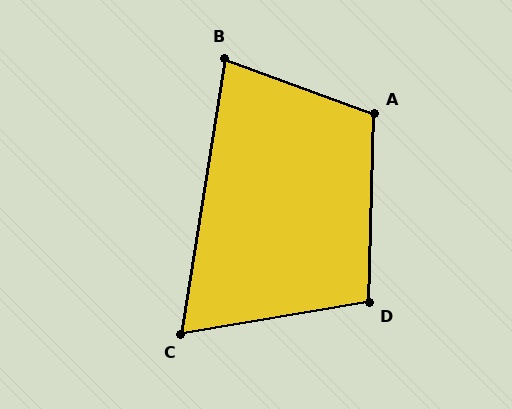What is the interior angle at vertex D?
Approximately 101 degrees (obtuse).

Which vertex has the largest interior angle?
A, at approximately 109 degrees.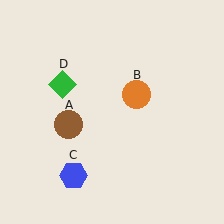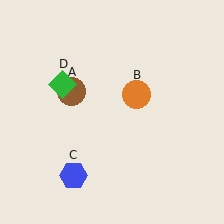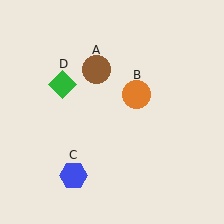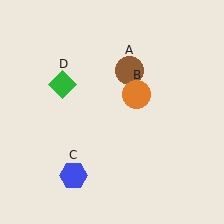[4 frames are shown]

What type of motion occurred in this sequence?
The brown circle (object A) rotated clockwise around the center of the scene.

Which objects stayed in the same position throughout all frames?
Orange circle (object B) and blue hexagon (object C) and green diamond (object D) remained stationary.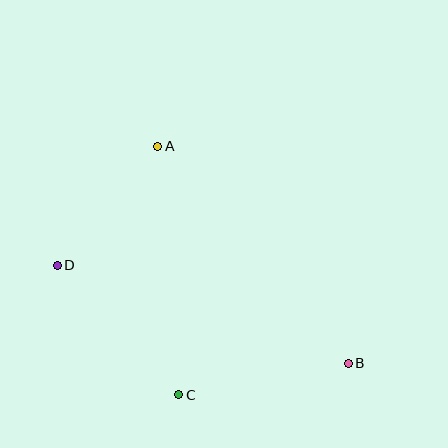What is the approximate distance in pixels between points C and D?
The distance between C and D is approximately 178 pixels.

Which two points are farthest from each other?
Points B and D are farthest from each other.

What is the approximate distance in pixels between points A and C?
The distance between A and C is approximately 249 pixels.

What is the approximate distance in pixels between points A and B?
The distance between A and B is approximately 289 pixels.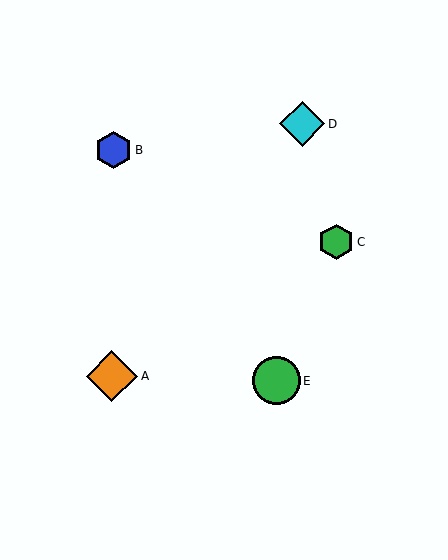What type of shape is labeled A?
Shape A is an orange diamond.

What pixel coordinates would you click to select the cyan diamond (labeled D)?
Click at (302, 124) to select the cyan diamond D.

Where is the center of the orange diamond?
The center of the orange diamond is at (112, 376).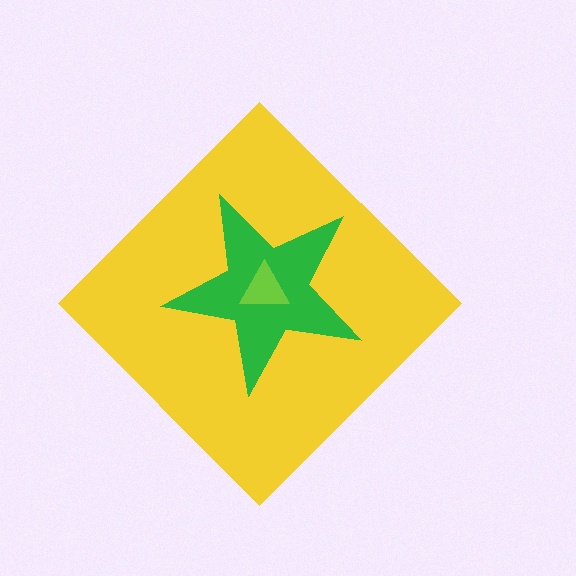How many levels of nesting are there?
3.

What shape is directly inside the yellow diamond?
The green star.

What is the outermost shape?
The yellow diamond.